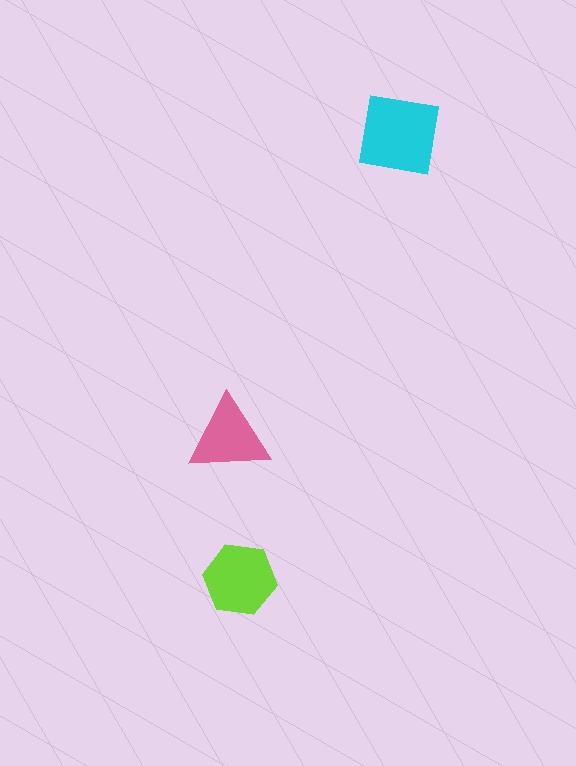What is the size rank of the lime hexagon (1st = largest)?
2nd.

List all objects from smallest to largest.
The pink triangle, the lime hexagon, the cyan square.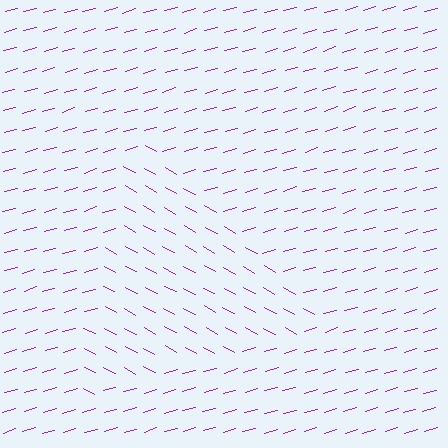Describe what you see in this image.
The image is filled with small purple line segments. A triangle region in the image has lines oriented differently from the surrounding lines, creating a visible texture boundary.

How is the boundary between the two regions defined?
The boundary is defined purely by a change in line orientation (approximately 45 degrees difference). All lines are the same color and thickness.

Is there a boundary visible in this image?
Yes, there is a texture boundary formed by a change in line orientation.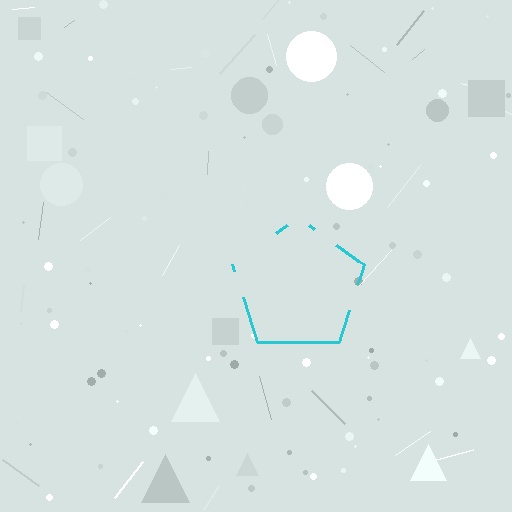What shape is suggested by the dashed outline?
The dashed outline suggests a pentagon.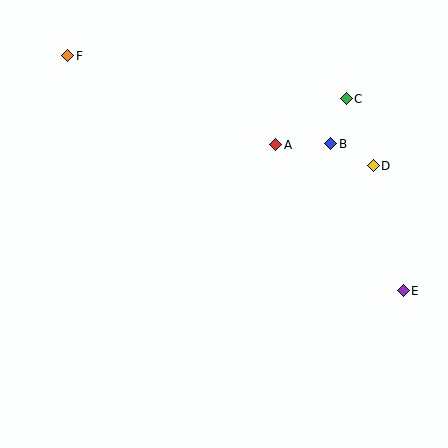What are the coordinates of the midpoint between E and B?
The midpoint between E and B is at (367, 217).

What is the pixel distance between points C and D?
The distance between C and D is 72 pixels.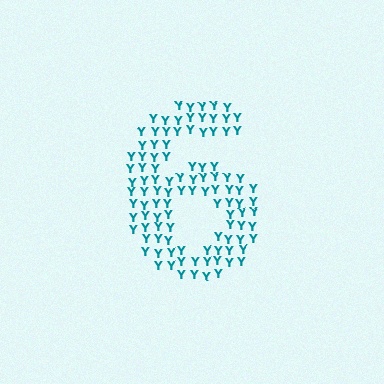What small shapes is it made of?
It is made of small letter Y's.